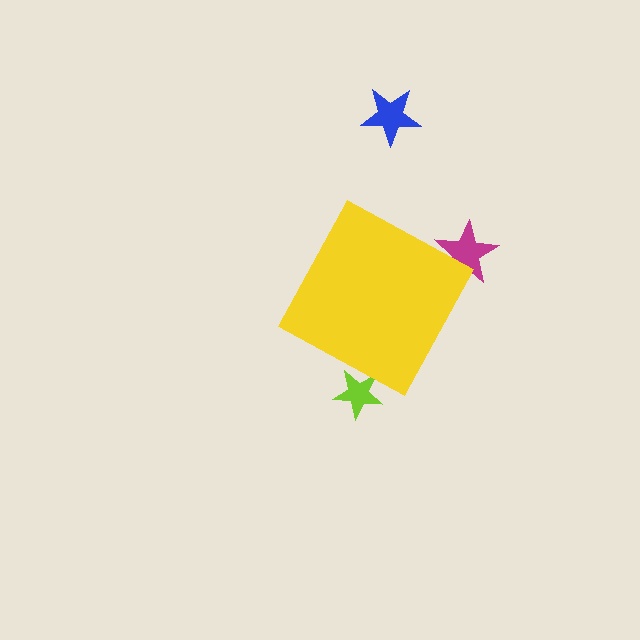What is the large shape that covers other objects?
A yellow diamond.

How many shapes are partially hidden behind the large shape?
2 shapes are partially hidden.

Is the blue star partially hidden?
No, the blue star is fully visible.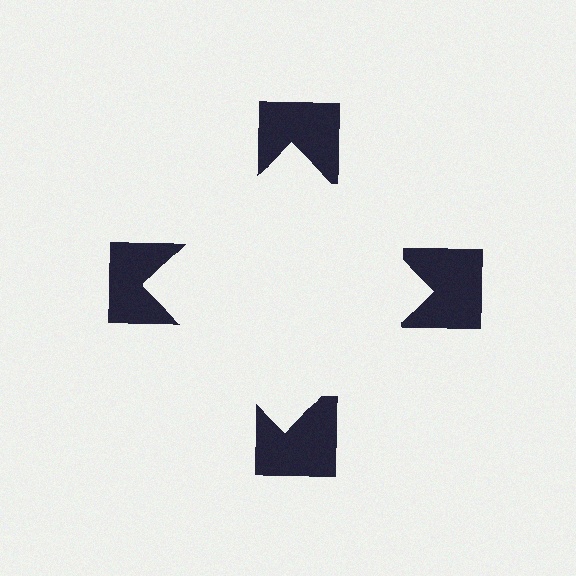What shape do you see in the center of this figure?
An illusory square — its edges are inferred from the aligned wedge cuts in the notched squares, not physically drawn.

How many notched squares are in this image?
There are 4 — one at each vertex of the illusory square.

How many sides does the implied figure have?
4 sides.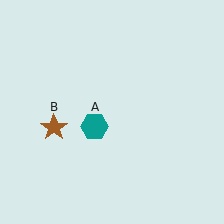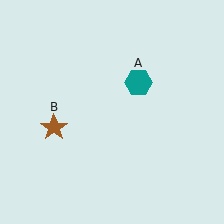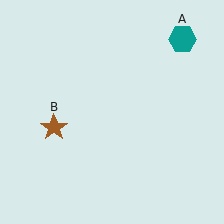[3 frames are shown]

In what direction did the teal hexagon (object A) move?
The teal hexagon (object A) moved up and to the right.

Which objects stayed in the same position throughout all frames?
Brown star (object B) remained stationary.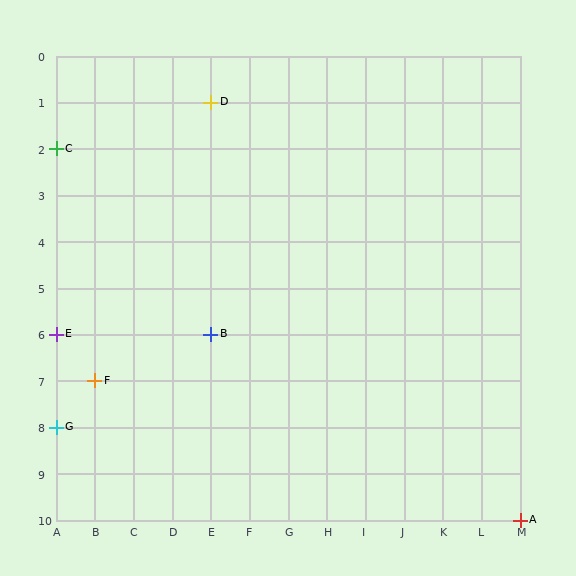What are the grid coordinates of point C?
Point C is at grid coordinates (A, 2).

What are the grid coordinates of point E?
Point E is at grid coordinates (A, 6).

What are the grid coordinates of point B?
Point B is at grid coordinates (E, 6).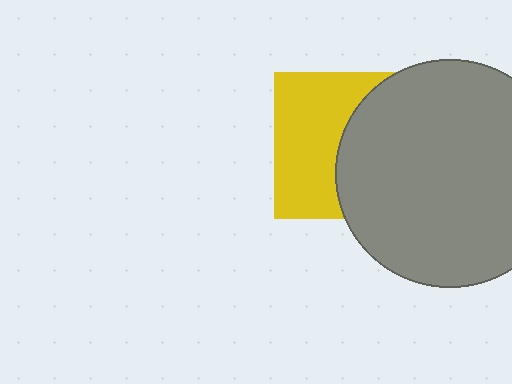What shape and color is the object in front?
The object in front is a gray circle.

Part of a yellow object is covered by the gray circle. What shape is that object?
It is a square.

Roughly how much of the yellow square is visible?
About half of it is visible (roughly 51%).